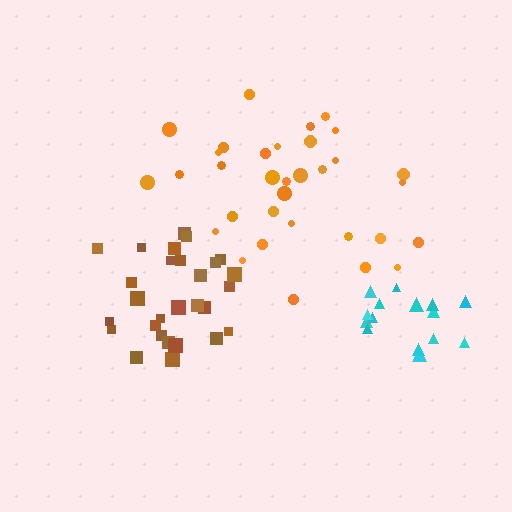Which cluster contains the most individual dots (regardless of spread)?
Orange (34).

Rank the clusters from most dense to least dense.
cyan, brown, orange.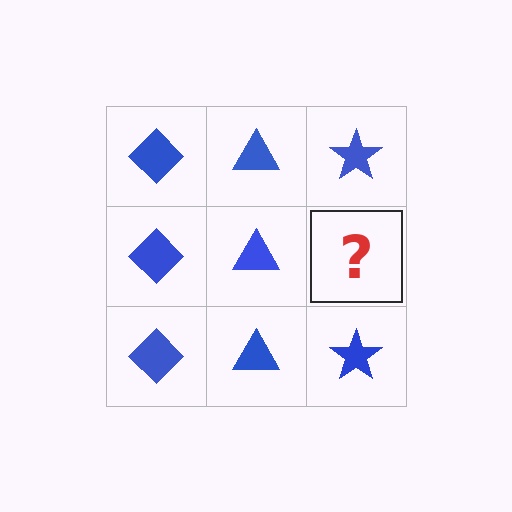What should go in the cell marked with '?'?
The missing cell should contain a blue star.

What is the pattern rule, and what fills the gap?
The rule is that each column has a consistent shape. The gap should be filled with a blue star.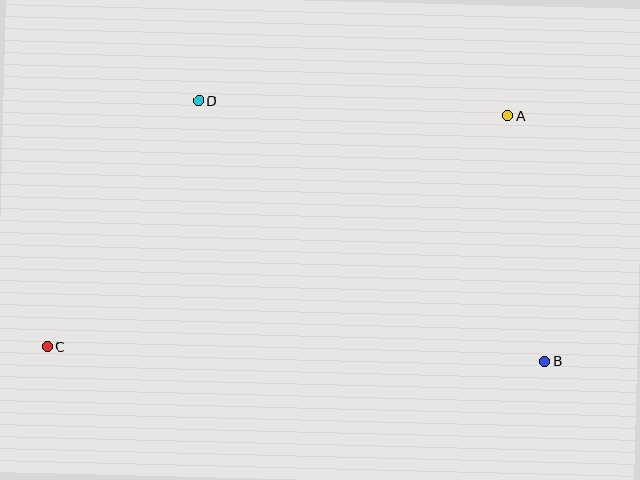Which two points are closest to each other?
Points A and B are closest to each other.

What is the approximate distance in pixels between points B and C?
The distance between B and C is approximately 497 pixels.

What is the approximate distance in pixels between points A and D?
The distance between A and D is approximately 309 pixels.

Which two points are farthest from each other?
Points A and C are farthest from each other.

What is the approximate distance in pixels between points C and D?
The distance between C and D is approximately 288 pixels.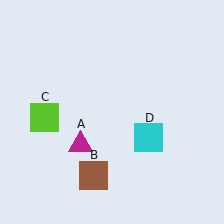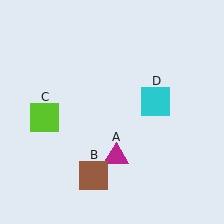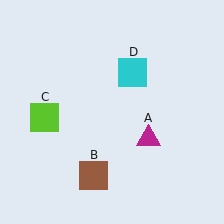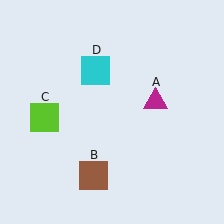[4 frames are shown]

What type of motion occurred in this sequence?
The magenta triangle (object A), cyan square (object D) rotated counterclockwise around the center of the scene.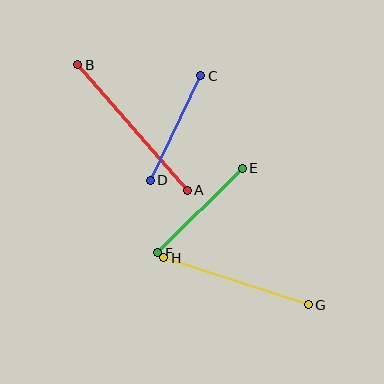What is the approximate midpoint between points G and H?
The midpoint is at approximately (236, 281) pixels.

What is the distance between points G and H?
The distance is approximately 152 pixels.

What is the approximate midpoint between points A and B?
The midpoint is at approximately (133, 128) pixels.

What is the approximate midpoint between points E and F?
The midpoint is at approximately (200, 211) pixels.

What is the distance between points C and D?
The distance is approximately 116 pixels.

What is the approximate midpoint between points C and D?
The midpoint is at approximately (176, 128) pixels.